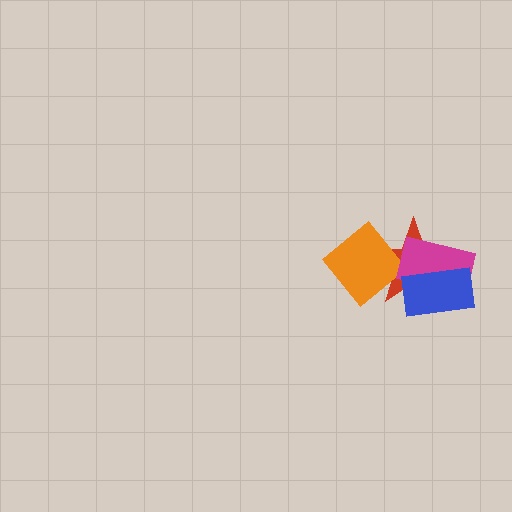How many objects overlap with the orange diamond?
1 object overlaps with the orange diamond.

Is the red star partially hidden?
Yes, it is partially covered by another shape.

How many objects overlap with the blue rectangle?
2 objects overlap with the blue rectangle.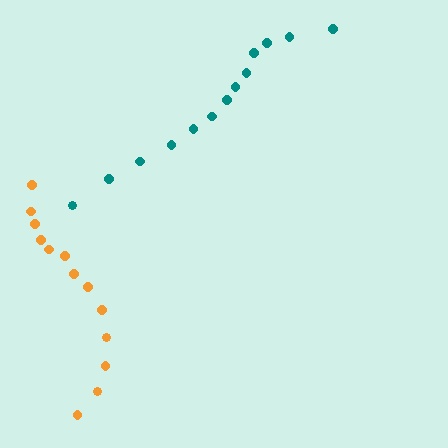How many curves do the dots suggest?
There are 2 distinct paths.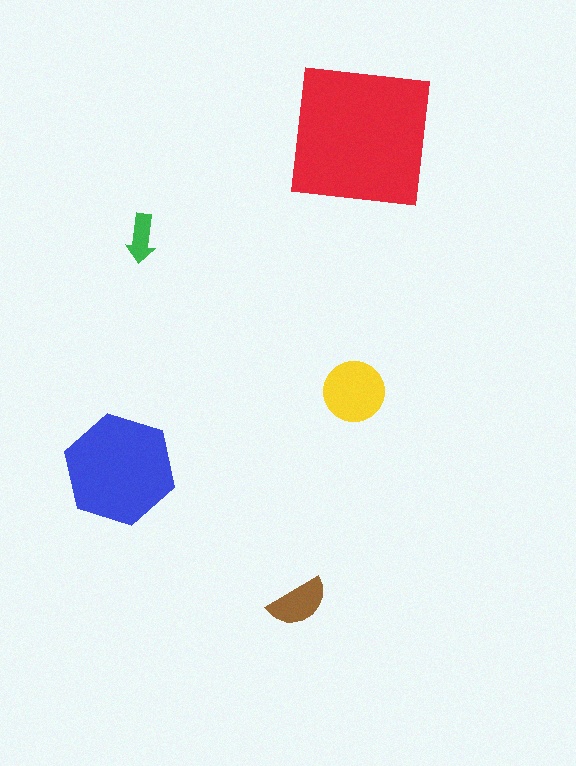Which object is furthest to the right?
The red square is rightmost.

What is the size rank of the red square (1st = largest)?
1st.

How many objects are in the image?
There are 5 objects in the image.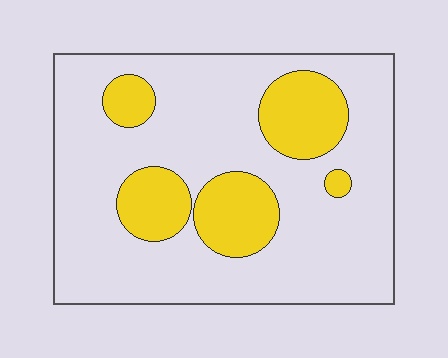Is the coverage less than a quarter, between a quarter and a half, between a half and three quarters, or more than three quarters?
Less than a quarter.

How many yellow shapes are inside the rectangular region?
5.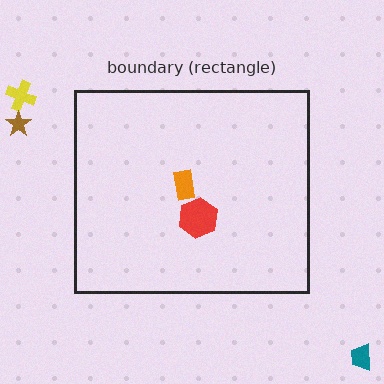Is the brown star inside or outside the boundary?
Outside.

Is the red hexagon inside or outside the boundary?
Inside.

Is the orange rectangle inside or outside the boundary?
Inside.